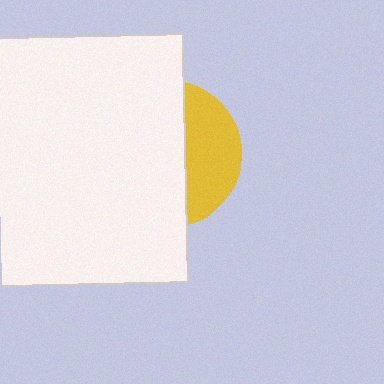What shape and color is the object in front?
The object in front is a white square.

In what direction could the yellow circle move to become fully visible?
The yellow circle could move right. That would shift it out from behind the white square entirely.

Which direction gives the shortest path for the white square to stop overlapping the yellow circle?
Moving left gives the shortest separation.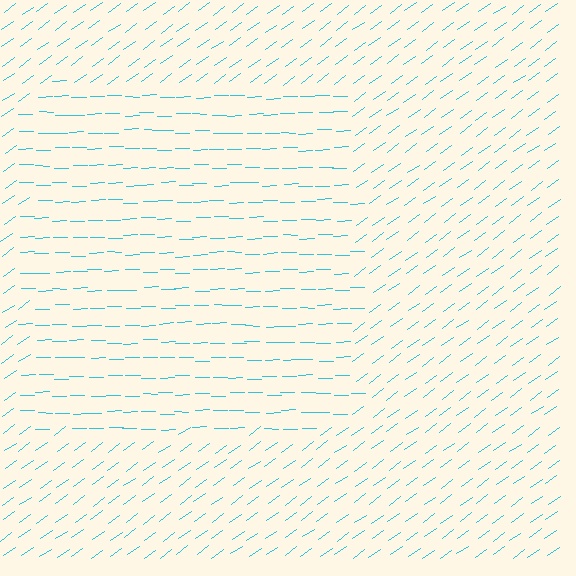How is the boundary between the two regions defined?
The boundary is defined purely by a change in line orientation (approximately 34 degrees difference). All lines are the same color and thickness.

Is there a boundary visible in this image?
Yes, there is a texture boundary formed by a change in line orientation.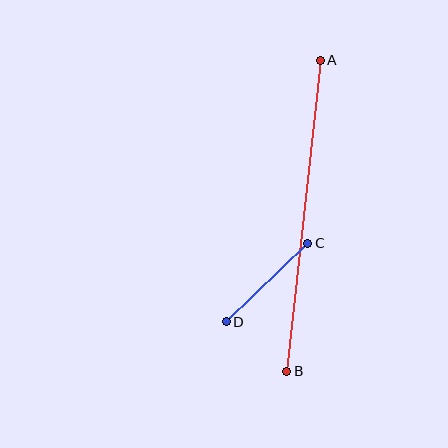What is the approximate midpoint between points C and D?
The midpoint is at approximately (267, 282) pixels.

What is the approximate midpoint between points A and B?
The midpoint is at approximately (304, 216) pixels.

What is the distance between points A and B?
The distance is approximately 313 pixels.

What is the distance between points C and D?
The distance is approximately 114 pixels.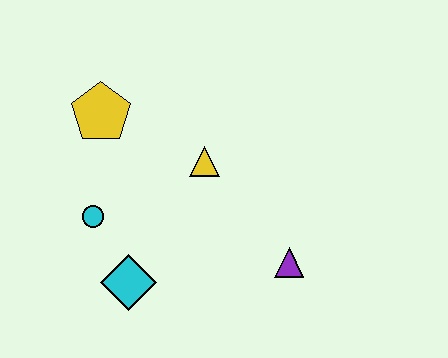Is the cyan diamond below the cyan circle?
Yes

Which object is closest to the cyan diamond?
The cyan circle is closest to the cyan diamond.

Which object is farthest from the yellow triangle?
The cyan diamond is farthest from the yellow triangle.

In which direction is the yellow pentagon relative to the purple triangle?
The yellow pentagon is to the left of the purple triangle.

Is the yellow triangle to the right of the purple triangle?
No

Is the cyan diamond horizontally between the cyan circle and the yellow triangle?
Yes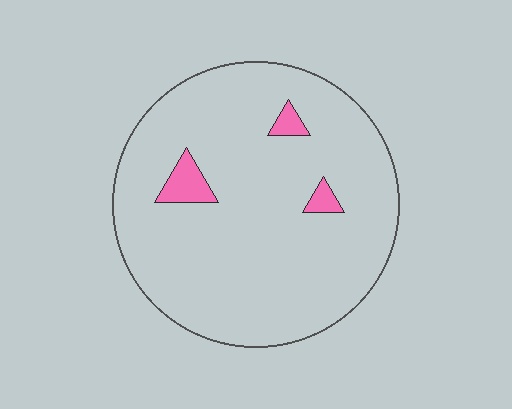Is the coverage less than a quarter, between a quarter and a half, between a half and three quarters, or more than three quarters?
Less than a quarter.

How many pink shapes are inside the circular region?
3.